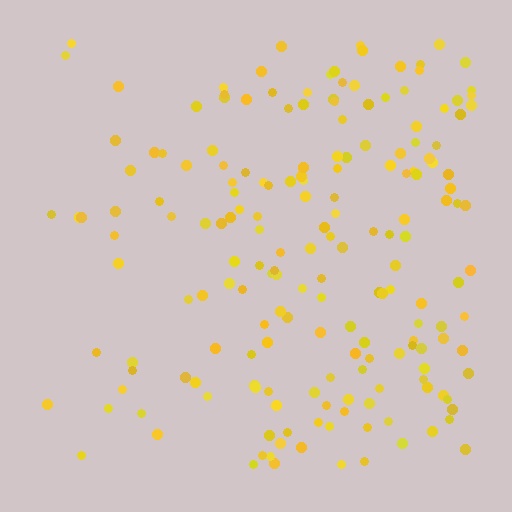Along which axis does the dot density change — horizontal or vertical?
Horizontal.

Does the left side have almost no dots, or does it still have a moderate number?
Still a moderate number, just noticeably fewer than the right.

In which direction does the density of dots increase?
From left to right, with the right side densest.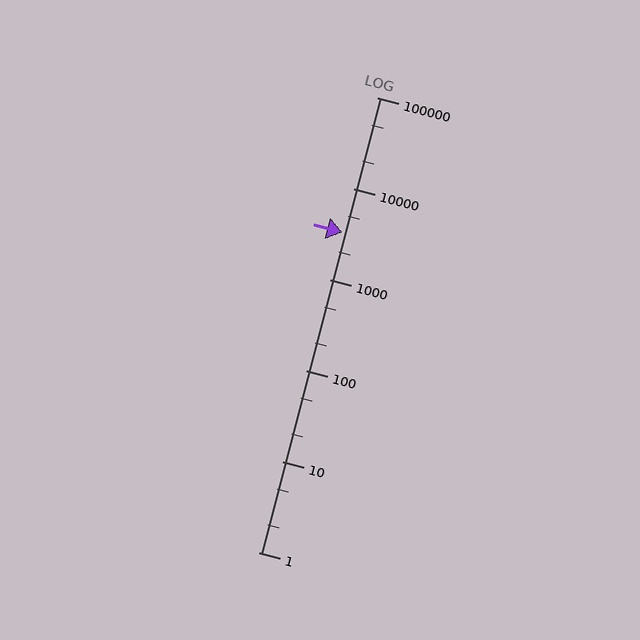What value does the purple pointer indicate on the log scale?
The pointer indicates approximately 3300.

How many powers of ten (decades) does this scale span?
The scale spans 5 decades, from 1 to 100000.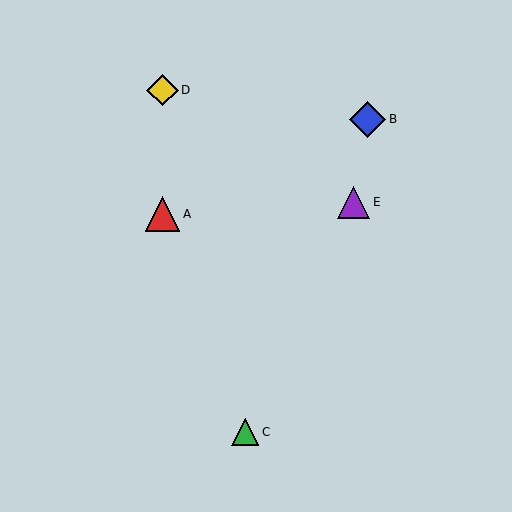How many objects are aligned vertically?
2 objects (A, D) are aligned vertically.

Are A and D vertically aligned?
Yes, both are at x≈163.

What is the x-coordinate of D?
Object D is at x≈163.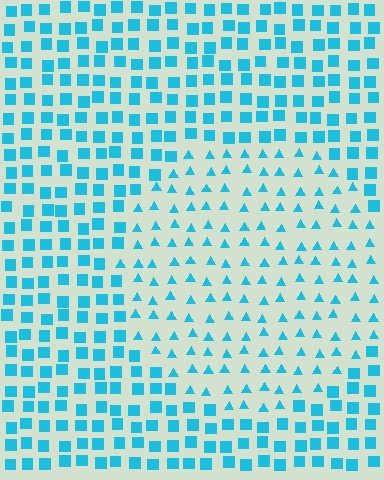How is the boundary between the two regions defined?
The boundary is defined by a change in element shape: triangles inside vs. squares outside. All elements share the same color and spacing.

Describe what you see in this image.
The image is filled with small cyan elements arranged in a uniform grid. A circle-shaped region contains triangles, while the surrounding area contains squares. The boundary is defined purely by the change in element shape.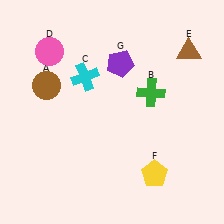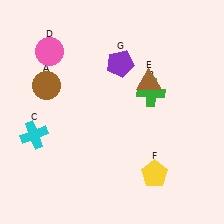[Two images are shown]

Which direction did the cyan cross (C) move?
The cyan cross (C) moved down.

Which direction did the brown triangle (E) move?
The brown triangle (E) moved left.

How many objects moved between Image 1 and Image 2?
2 objects moved between the two images.